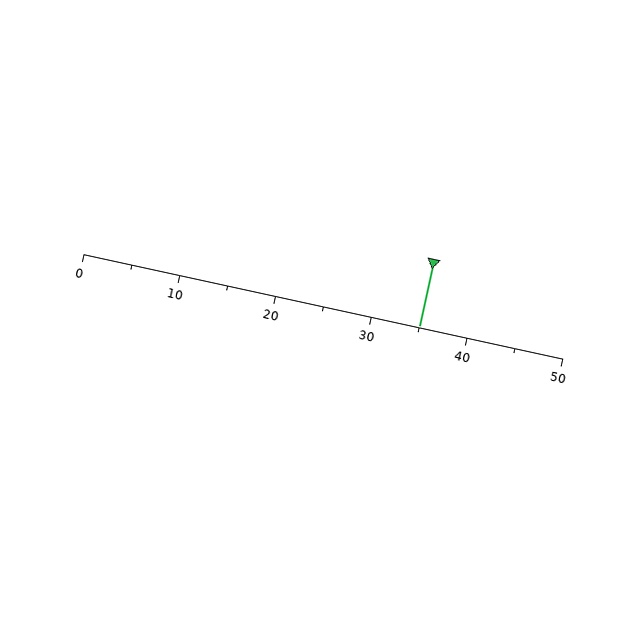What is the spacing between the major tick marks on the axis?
The major ticks are spaced 10 apart.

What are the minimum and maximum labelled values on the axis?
The axis runs from 0 to 50.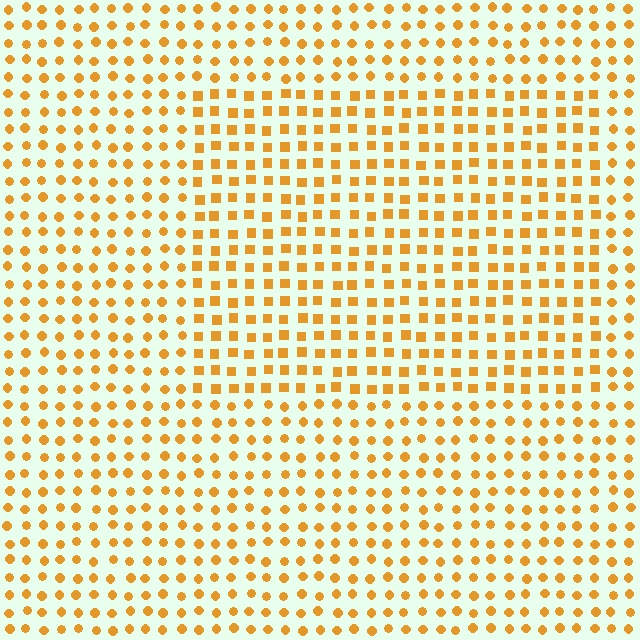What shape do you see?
I see a rectangle.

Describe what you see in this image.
The image is filled with small orange elements arranged in a uniform grid. A rectangle-shaped region contains squares, while the surrounding area contains circles. The boundary is defined purely by the change in element shape.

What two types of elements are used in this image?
The image uses squares inside the rectangle region and circles outside it.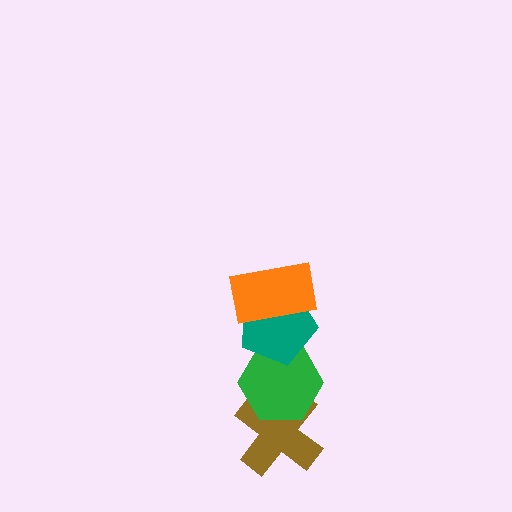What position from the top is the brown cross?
The brown cross is 4th from the top.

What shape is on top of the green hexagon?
The teal pentagon is on top of the green hexagon.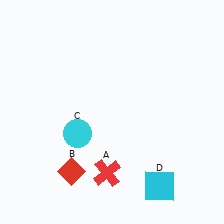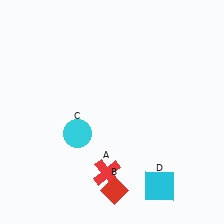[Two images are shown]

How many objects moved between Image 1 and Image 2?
1 object moved between the two images.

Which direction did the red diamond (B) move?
The red diamond (B) moved right.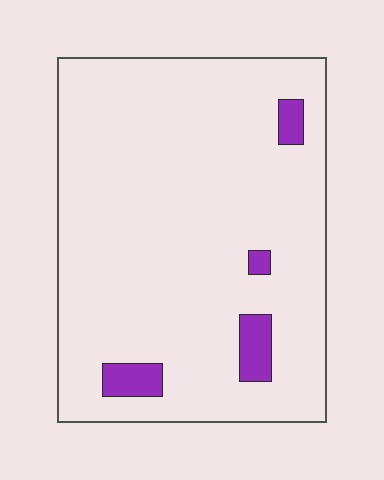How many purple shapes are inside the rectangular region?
4.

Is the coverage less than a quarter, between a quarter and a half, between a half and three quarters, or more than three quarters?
Less than a quarter.